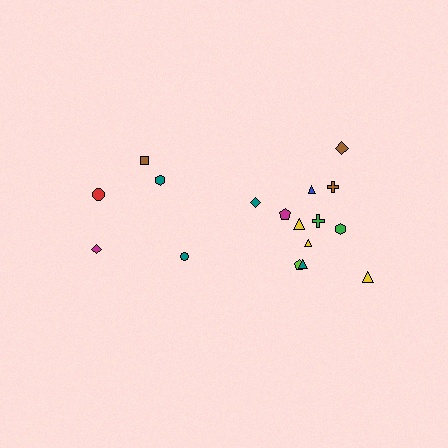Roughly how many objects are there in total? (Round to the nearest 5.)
Roughly 15 objects in total.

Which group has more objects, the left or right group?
The right group.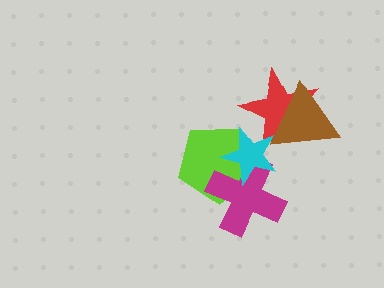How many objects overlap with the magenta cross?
2 objects overlap with the magenta cross.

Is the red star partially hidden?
Yes, it is partially covered by another shape.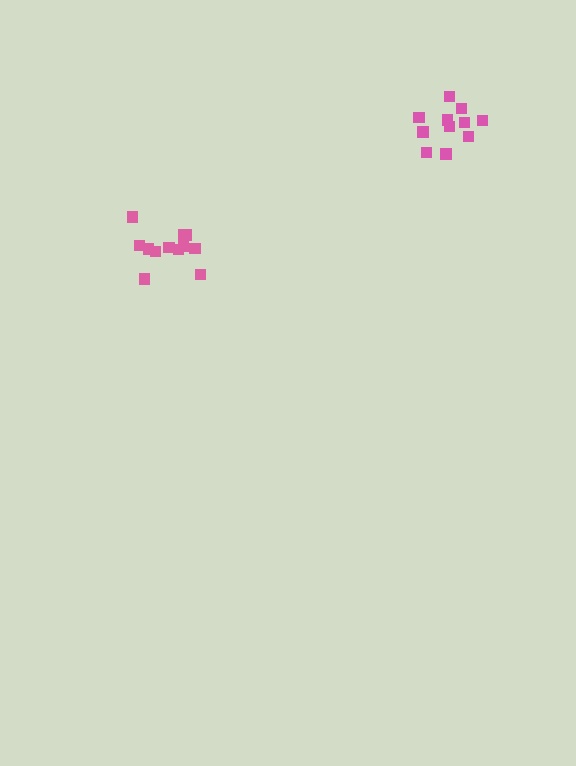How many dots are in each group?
Group 1: 11 dots, Group 2: 12 dots (23 total).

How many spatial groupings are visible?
There are 2 spatial groupings.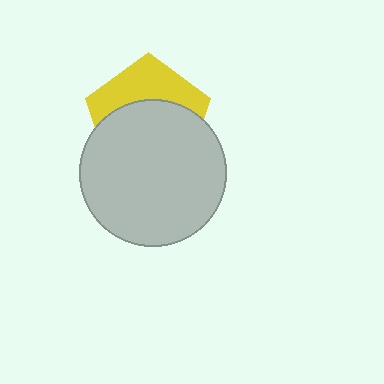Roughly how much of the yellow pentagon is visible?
A small part of it is visible (roughly 39%).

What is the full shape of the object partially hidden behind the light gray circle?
The partially hidden object is a yellow pentagon.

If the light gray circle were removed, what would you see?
You would see the complete yellow pentagon.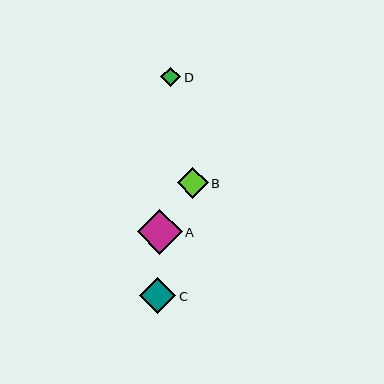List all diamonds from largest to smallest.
From largest to smallest: A, C, B, D.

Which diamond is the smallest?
Diamond D is the smallest with a size of approximately 20 pixels.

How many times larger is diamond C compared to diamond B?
Diamond C is approximately 1.2 times the size of diamond B.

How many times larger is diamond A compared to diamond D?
Diamond A is approximately 2.3 times the size of diamond D.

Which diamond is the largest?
Diamond A is the largest with a size of approximately 45 pixels.